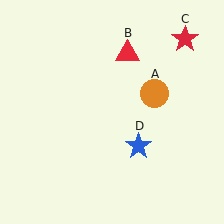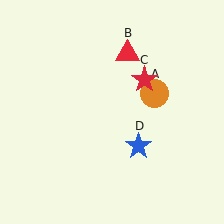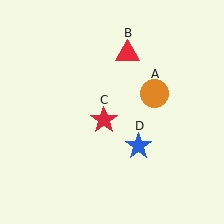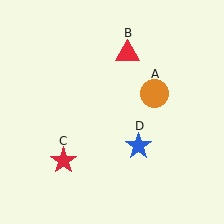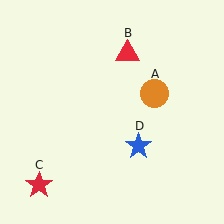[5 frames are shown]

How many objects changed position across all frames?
1 object changed position: red star (object C).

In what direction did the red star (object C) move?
The red star (object C) moved down and to the left.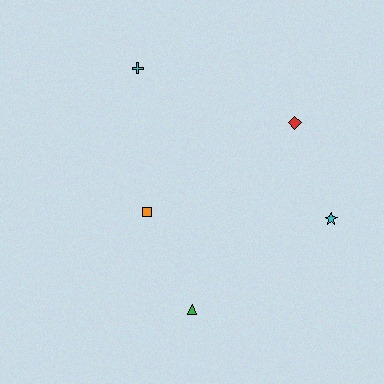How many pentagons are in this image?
There are no pentagons.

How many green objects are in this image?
There is 1 green object.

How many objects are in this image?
There are 5 objects.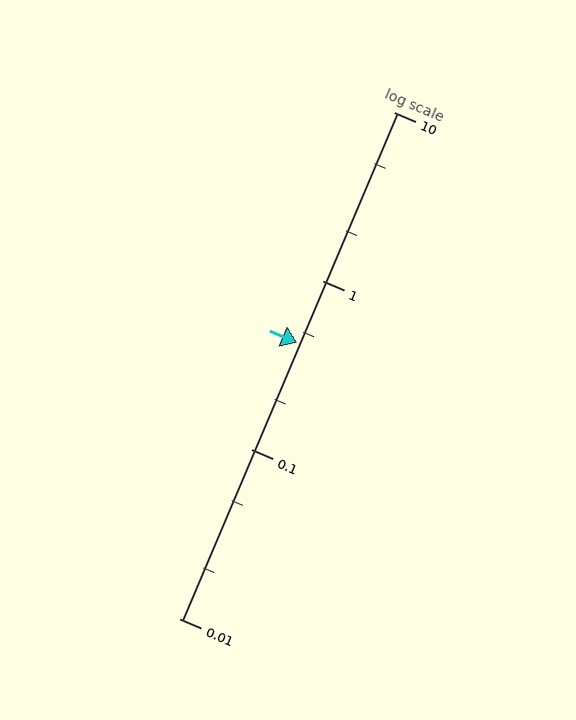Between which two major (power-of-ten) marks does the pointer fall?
The pointer is between 0.1 and 1.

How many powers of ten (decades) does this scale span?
The scale spans 3 decades, from 0.01 to 10.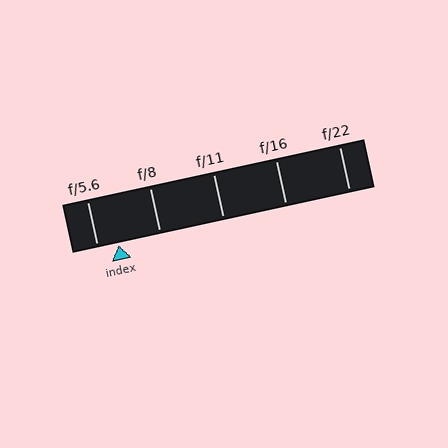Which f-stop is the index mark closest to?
The index mark is closest to f/5.6.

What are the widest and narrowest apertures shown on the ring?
The widest aperture shown is f/5.6 and the narrowest is f/22.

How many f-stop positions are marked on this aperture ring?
There are 5 f-stop positions marked.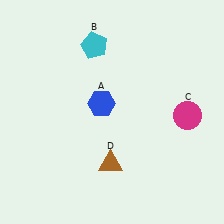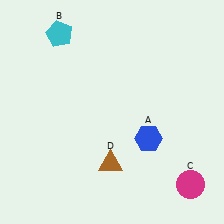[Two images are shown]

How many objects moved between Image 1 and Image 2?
3 objects moved between the two images.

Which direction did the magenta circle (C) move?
The magenta circle (C) moved down.